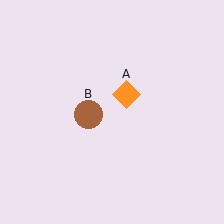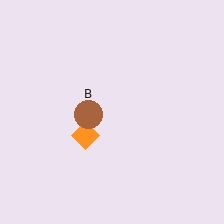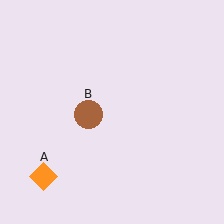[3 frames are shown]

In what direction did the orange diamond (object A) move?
The orange diamond (object A) moved down and to the left.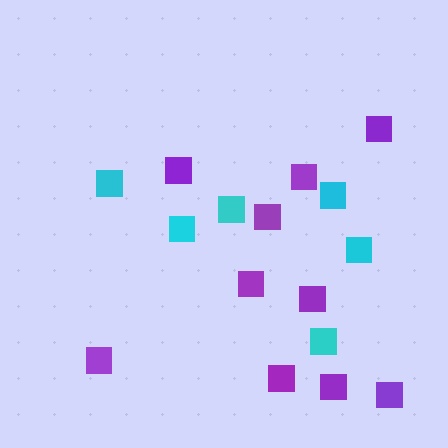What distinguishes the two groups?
There are 2 groups: one group of cyan squares (6) and one group of purple squares (10).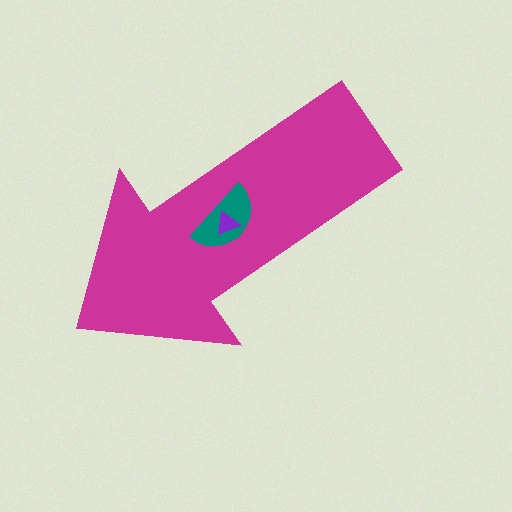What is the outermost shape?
The magenta arrow.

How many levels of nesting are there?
3.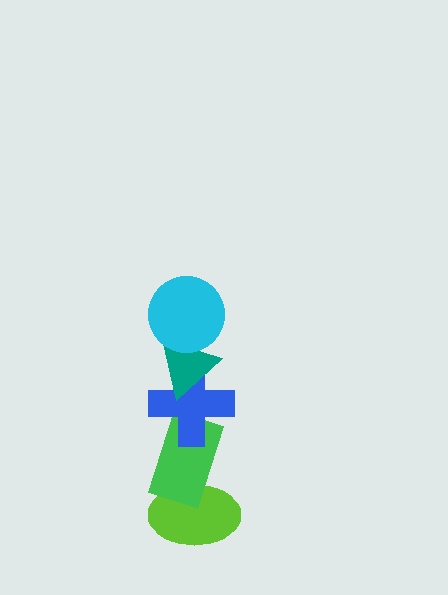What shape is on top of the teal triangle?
The cyan circle is on top of the teal triangle.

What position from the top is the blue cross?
The blue cross is 3rd from the top.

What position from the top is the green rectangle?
The green rectangle is 4th from the top.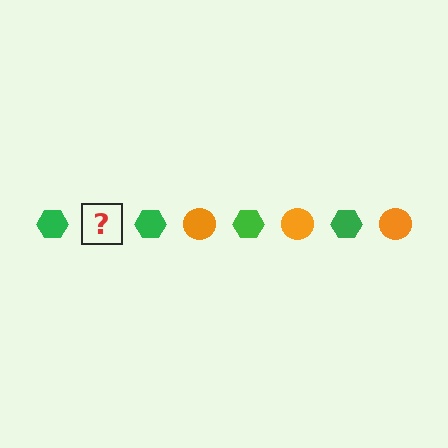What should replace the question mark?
The question mark should be replaced with an orange circle.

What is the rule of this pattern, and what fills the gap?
The rule is that the pattern alternates between green hexagon and orange circle. The gap should be filled with an orange circle.